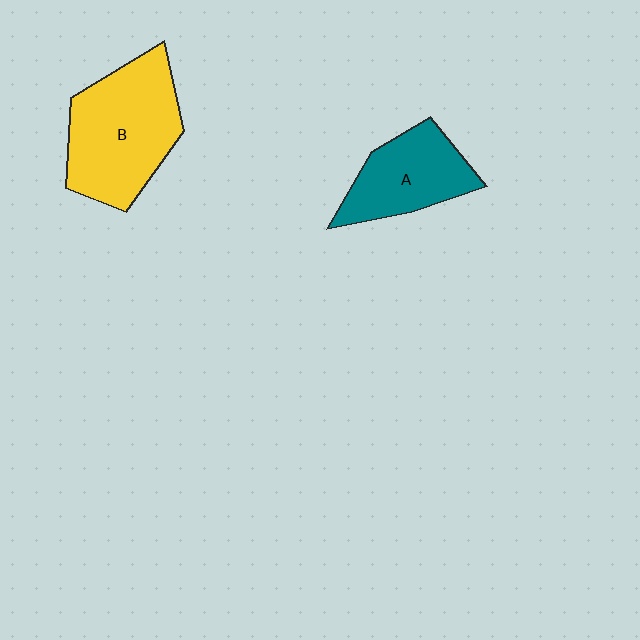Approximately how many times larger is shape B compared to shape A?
Approximately 1.5 times.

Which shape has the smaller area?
Shape A (teal).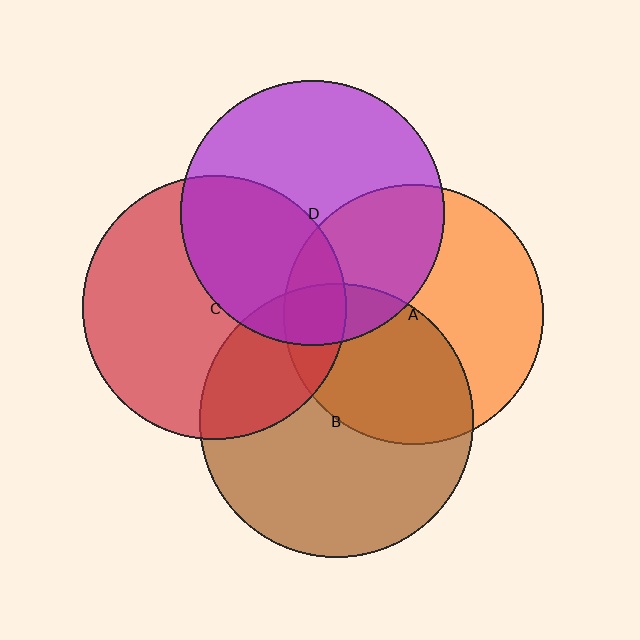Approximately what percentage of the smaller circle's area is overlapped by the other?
Approximately 30%.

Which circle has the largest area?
Circle B (brown).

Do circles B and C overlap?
Yes.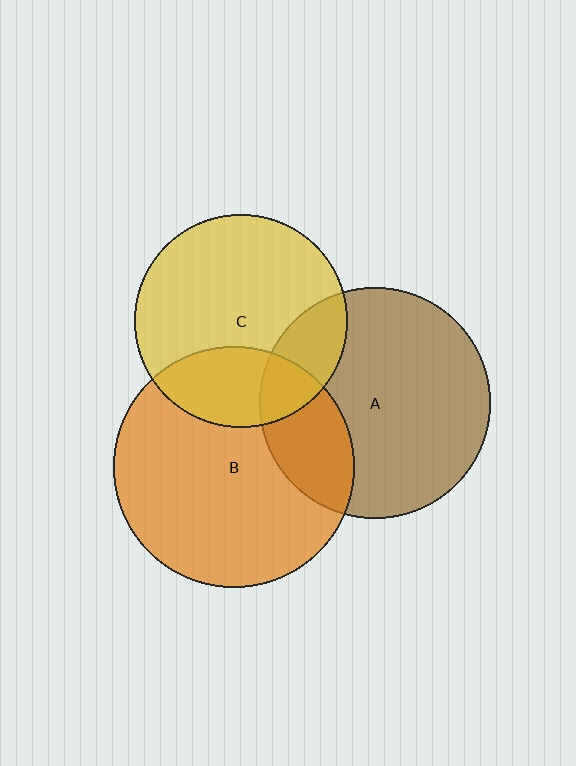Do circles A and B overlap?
Yes.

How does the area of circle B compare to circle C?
Approximately 1.3 times.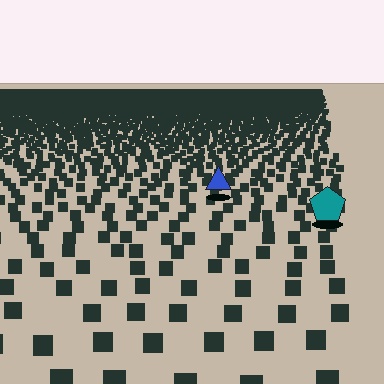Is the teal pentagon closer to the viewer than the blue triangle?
Yes. The teal pentagon is closer — you can tell from the texture gradient: the ground texture is coarser near it.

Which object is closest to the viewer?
The teal pentagon is closest. The texture marks near it are larger and more spread out.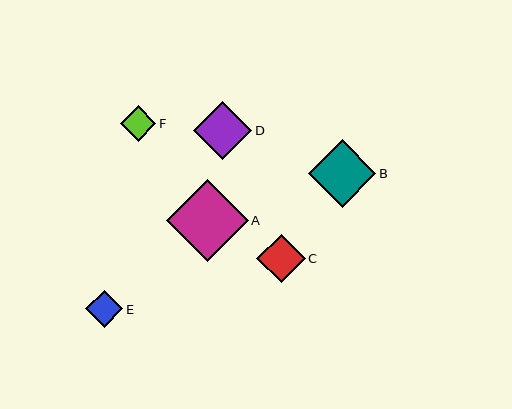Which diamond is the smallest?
Diamond F is the smallest with a size of approximately 35 pixels.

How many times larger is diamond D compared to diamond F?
Diamond D is approximately 1.6 times the size of diamond F.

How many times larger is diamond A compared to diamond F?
Diamond A is approximately 2.3 times the size of diamond F.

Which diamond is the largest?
Diamond A is the largest with a size of approximately 81 pixels.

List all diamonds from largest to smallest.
From largest to smallest: A, B, D, C, E, F.